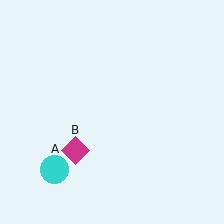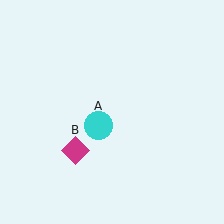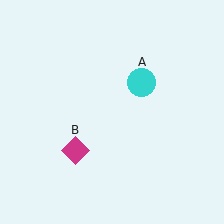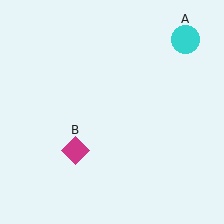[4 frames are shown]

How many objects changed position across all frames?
1 object changed position: cyan circle (object A).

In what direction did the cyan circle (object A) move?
The cyan circle (object A) moved up and to the right.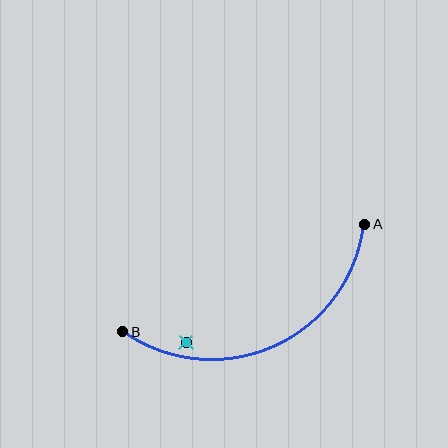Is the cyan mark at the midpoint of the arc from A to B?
No — the cyan mark does not lie on the arc at all. It sits slightly inside the curve.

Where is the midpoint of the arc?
The arc midpoint is the point on the curve farthest from the straight line joining A and B. It sits below that line.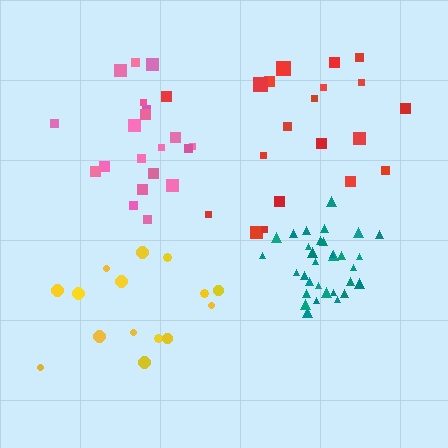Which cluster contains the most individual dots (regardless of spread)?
Teal (32).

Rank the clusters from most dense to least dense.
teal, pink, yellow, red.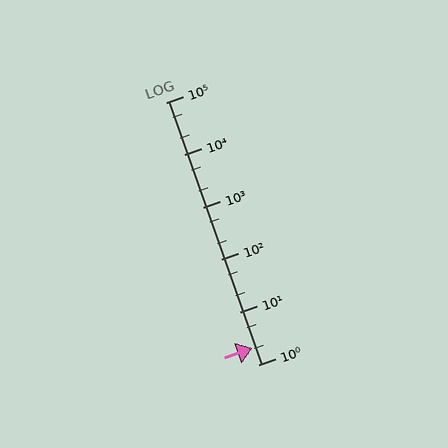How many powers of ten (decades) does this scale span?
The scale spans 5 decades, from 1 to 100000.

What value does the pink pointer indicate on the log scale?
The pointer indicates approximately 2.1.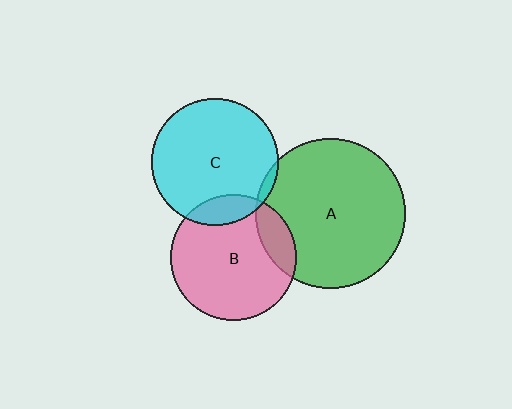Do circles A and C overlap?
Yes.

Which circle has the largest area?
Circle A (green).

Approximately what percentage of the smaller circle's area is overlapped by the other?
Approximately 5%.